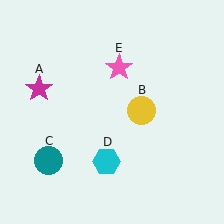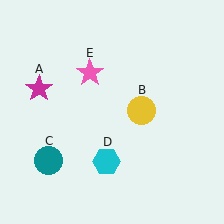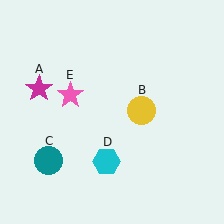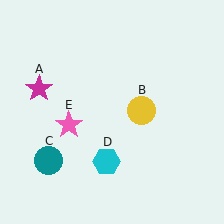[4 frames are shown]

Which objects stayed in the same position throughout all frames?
Magenta star (object A) and yellow circle (object B) and teal circle (object C) and cyan hexagon (object D) remained stationary.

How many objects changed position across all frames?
1 object changed position: pink star (object E).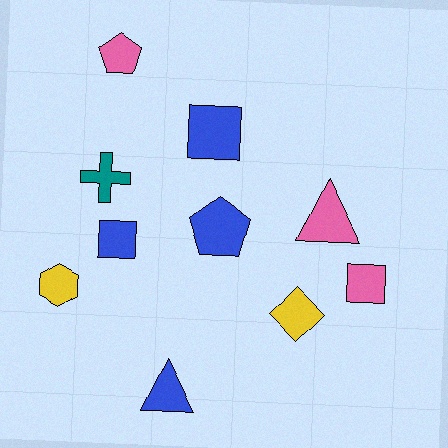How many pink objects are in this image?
There are 3 pink objects.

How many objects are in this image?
There are 10 objects.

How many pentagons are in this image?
There are 2 pentagons.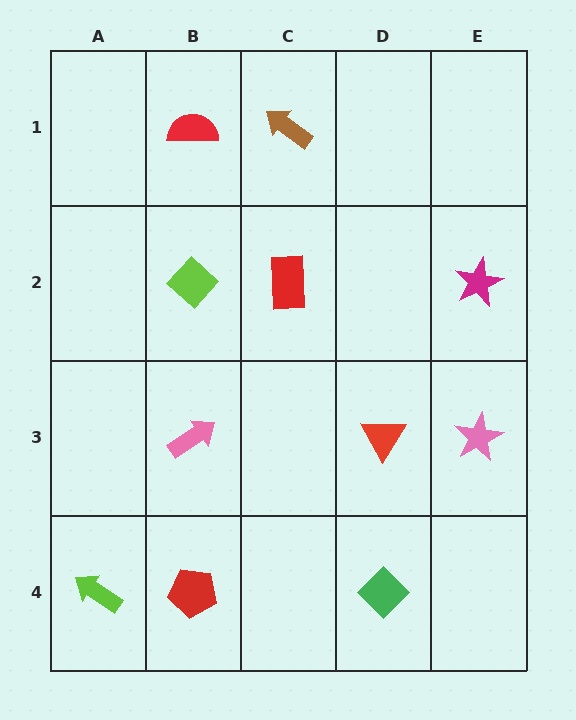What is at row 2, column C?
A red rectangle.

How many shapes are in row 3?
3 shapes.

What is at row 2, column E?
A magenta star.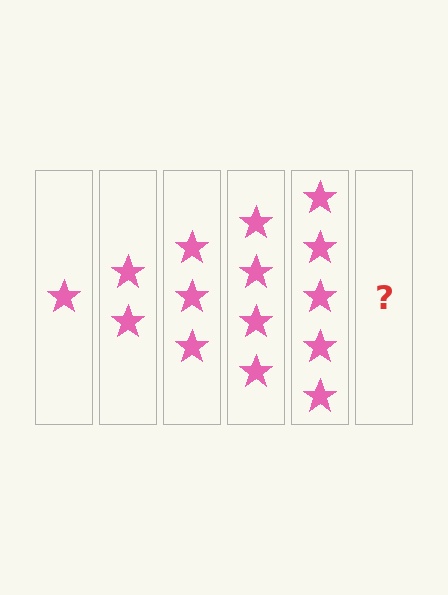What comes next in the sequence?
The next element should be 6 stars.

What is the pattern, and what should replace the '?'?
The pattern is that each step adds one more star. The '?' should be 6 stars.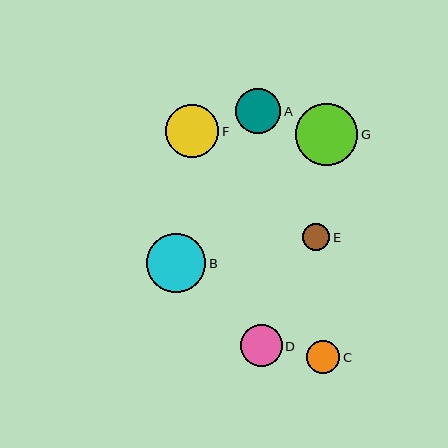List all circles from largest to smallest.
From largest to smallest: G, B, F, A, D, C, E.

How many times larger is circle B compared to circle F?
Circle B is approximately 1.1 times the size of circle F.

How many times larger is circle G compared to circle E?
Circle G is approximately 2.3 times the size of circle E.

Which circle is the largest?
Circle G is the largest with a size of approximately 62 pixels.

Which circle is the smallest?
Circle E is the smallest with a size of approximately 27 pixels.